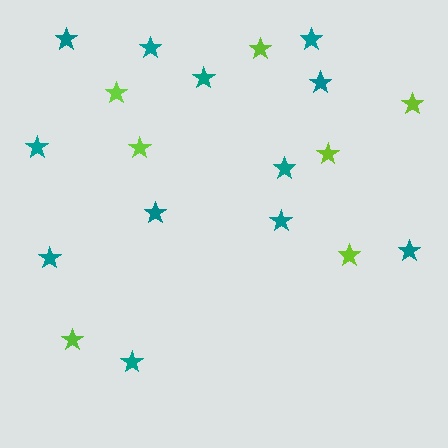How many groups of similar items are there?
There are 2 groups: one group of teal stars (12) and one group of lime stars (7).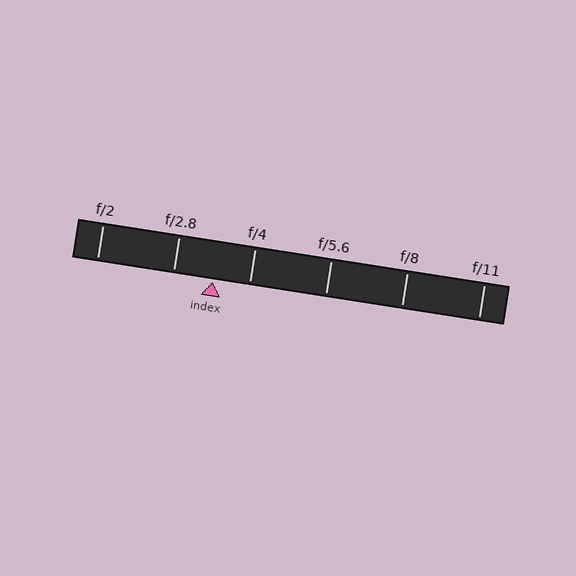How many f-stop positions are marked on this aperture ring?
There are 6 f-stop positions marked.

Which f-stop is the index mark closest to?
The index mark is closest to f/4.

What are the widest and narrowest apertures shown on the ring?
The widest aperture shown is f/2 and the narrowest is f/11.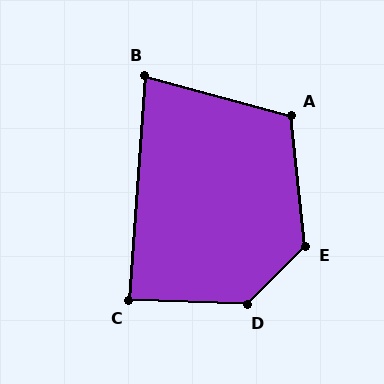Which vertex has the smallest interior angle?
B, at approximately 79 degrees.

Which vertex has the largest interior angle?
D, at approximately 133 degrees.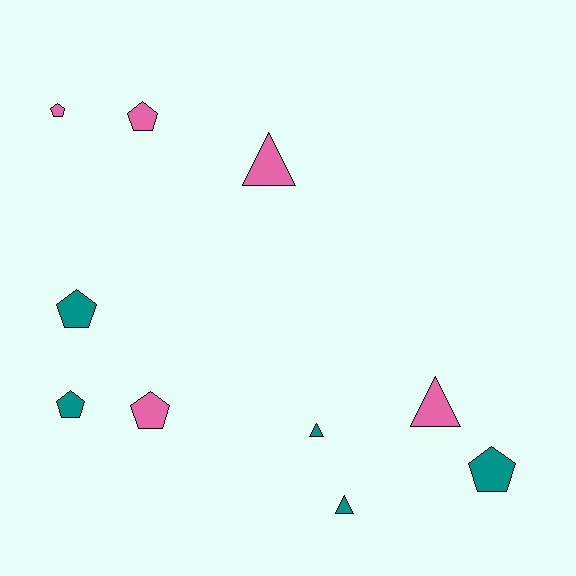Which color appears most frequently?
Teal, with 5 objects.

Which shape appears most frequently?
Pentagon, with 6 objects.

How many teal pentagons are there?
There are 3 teal pentagons.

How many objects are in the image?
There are 10 objects.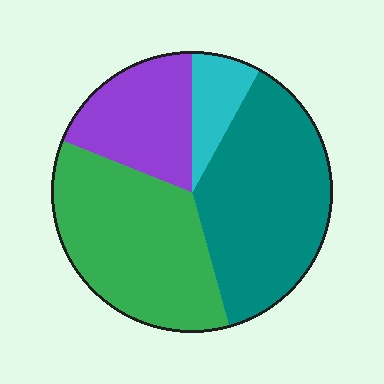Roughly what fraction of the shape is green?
Green takes up between a quarter and a half of the shape.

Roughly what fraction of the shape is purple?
Purple takes up about one fifth (1/5) of the shape.